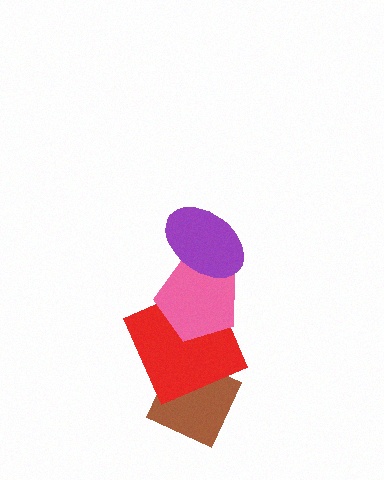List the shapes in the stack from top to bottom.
From top to bottom: the purple ellipse, the pink pentagon, the red square, the brown diamond.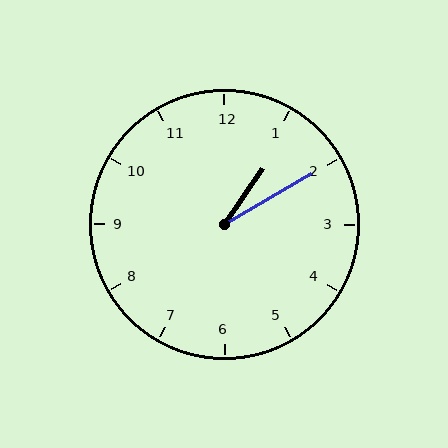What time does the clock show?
1:10.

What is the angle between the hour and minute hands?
Approximately 25 degrees.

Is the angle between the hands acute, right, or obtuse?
It is acute.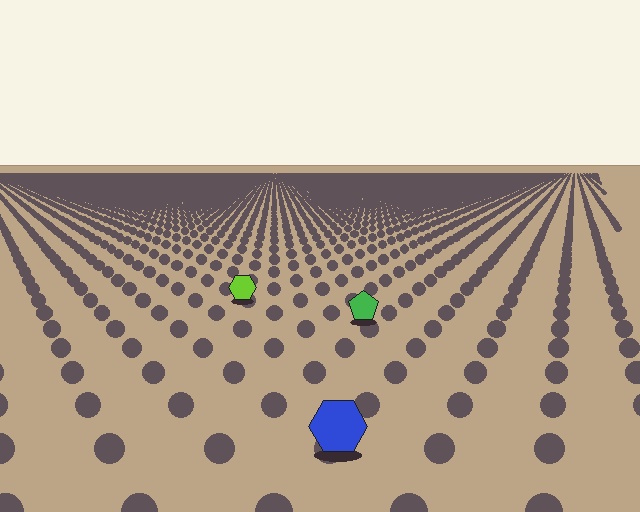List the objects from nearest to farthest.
From nearest to farthest: the blue hexagon, the green pentagon, the lime hexagon.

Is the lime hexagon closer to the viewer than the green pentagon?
No. The green pentagon is closer — you can tell from the texture gradient: the ground texture is coarser near it.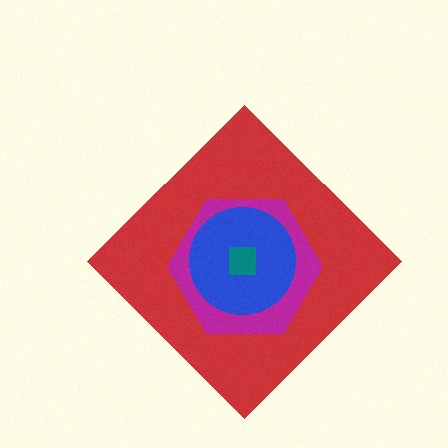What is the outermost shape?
The red diamond.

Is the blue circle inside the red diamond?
Yes.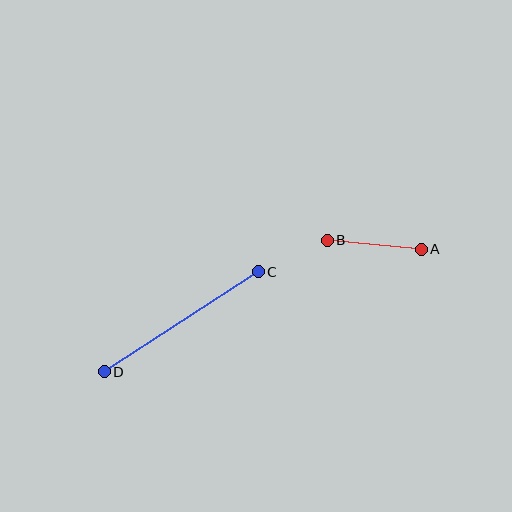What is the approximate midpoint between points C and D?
The midpoint is at approximately (181, 322) pixels.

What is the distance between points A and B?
The distance is approximately 95 pixels.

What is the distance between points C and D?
The distance is approximately 184 pixels.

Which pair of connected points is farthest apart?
Points C and D are farthest apart.